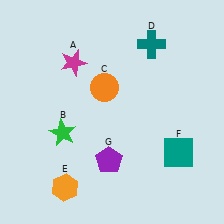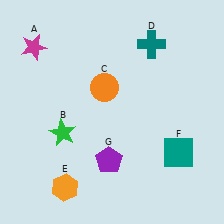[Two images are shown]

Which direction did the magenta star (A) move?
The magenta star (A) moved left.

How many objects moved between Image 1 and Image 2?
1 object moved between the two images.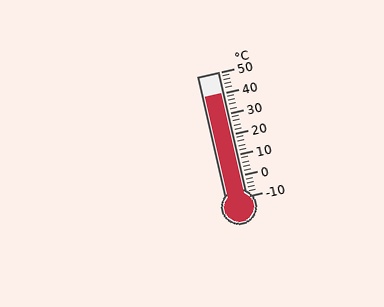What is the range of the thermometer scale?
The thermometer scale ranges from -10°C to 50°C.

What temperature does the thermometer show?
The thermometer shows approximately 40°C.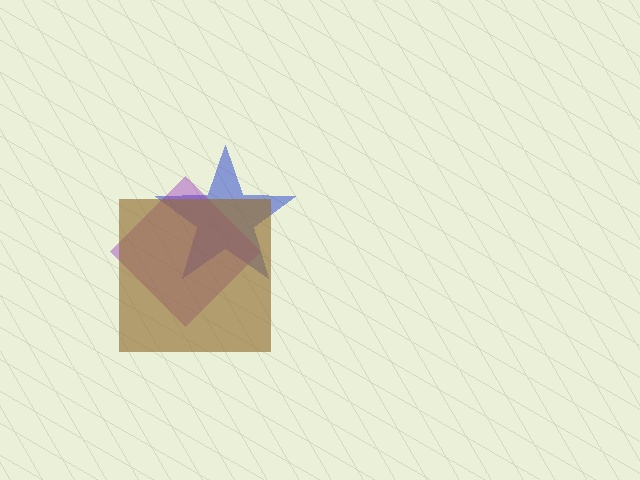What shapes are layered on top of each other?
The layered shapes are: a blue star, a purple diamond, a brown square.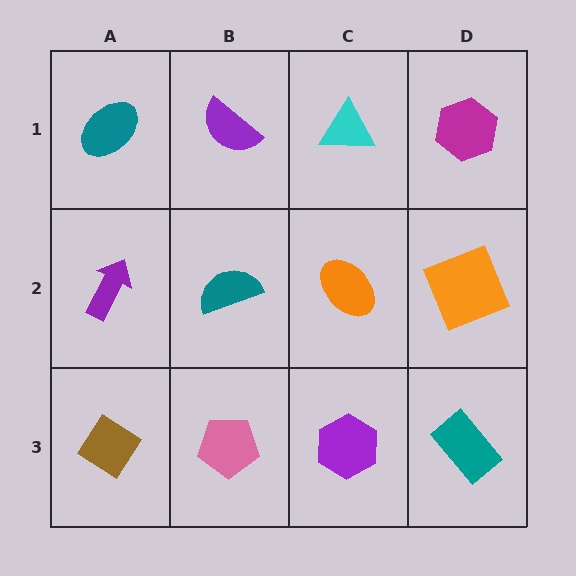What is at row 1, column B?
A purple semicircle.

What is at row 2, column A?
A purple arrow.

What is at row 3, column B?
A pink pentagon.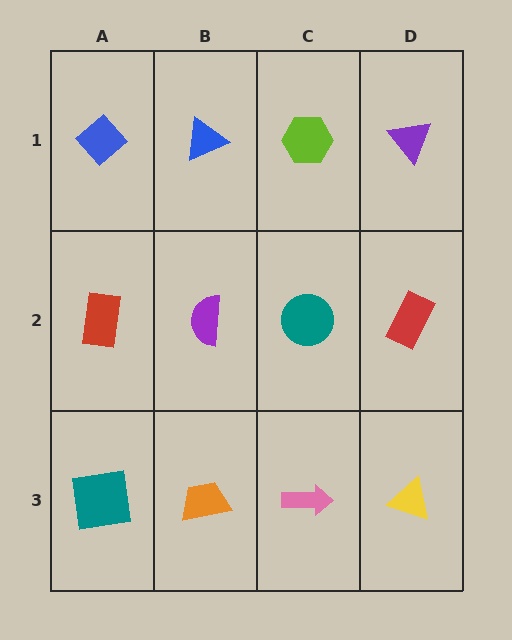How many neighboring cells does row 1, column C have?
3.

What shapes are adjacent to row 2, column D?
A purple triangle (row 1, column D), a yellow triangle (row 3, column D), a teal circle (row 2, column C).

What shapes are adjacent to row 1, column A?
A red rectangle (row 2, column A), a blue triangle (row 1, column B).